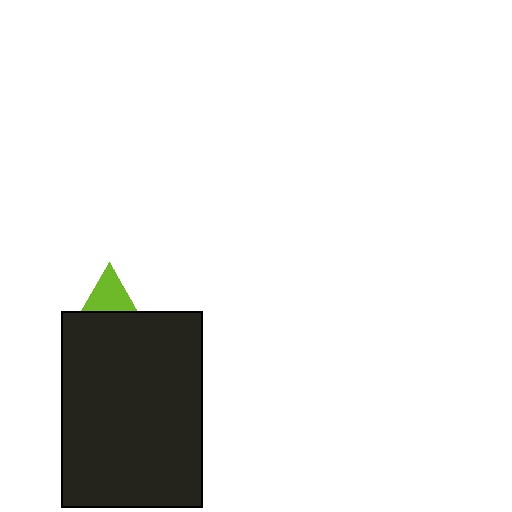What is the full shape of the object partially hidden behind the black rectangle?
The partially hidden object is a lime triangle.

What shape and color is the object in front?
The object in front is a black rectangle.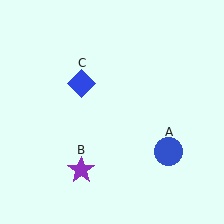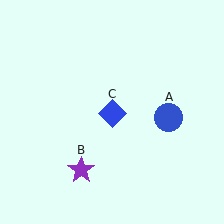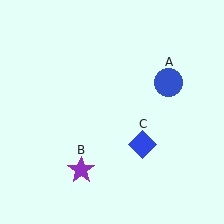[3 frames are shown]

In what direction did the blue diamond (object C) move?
The blue diamond (object C) moved down and to the right.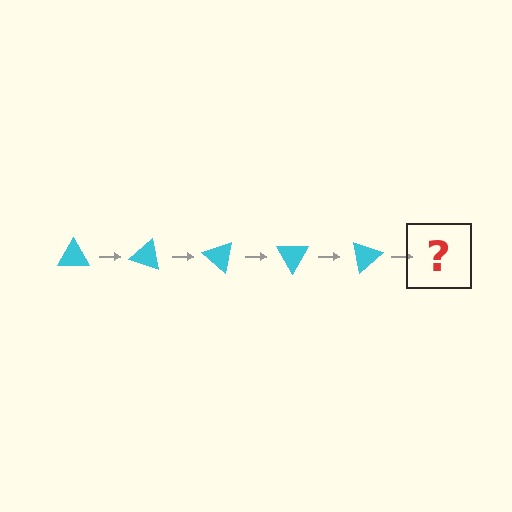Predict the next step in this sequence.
The next step is a cyan triangle rotated 100 degrees.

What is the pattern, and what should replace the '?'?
The pattern is that the triangle rotates 20 degrees each step. The '?' should be a cyan triangle rotated 100 degrees.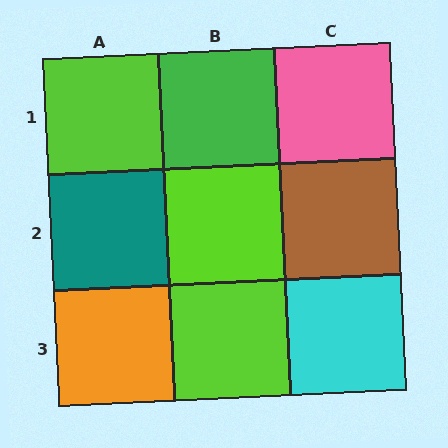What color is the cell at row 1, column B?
Green.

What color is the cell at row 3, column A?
Orange.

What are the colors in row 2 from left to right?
Teal, lime, brown.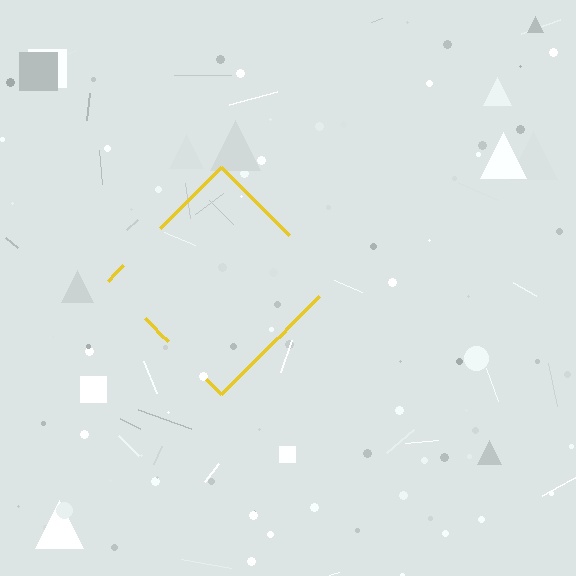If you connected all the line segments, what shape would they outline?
They would outline a diamond.